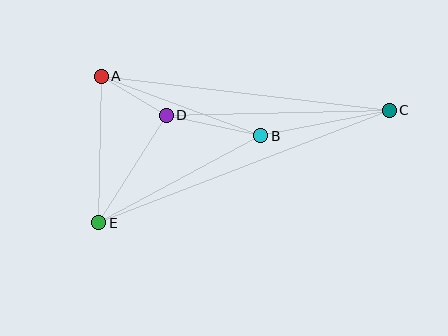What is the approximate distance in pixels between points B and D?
The distance between B and D is approximately 97 pixels.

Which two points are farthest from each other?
Points C and E are farthest from each other.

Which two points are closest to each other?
Points A and D are closest to each other.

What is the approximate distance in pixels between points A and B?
The distance between A and B is approximately 171 pixels.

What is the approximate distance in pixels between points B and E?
The distance between B and E is approximately 184 pixels.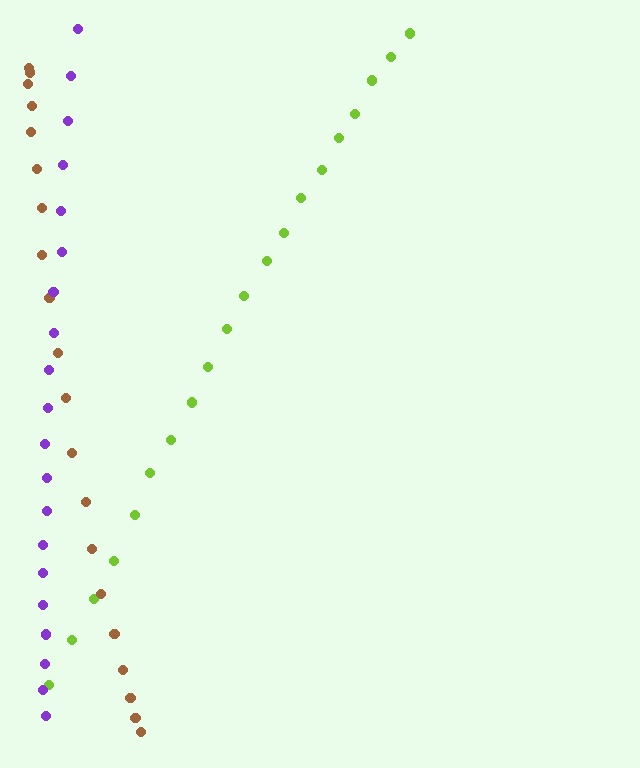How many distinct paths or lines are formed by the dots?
There are 3 distinct paths.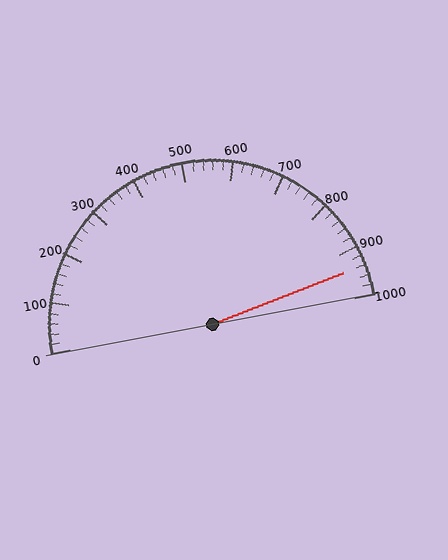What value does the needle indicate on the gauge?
The needle indicates approximately 940.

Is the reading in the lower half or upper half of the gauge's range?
The reading is in the upper half of the range (0 to 1000).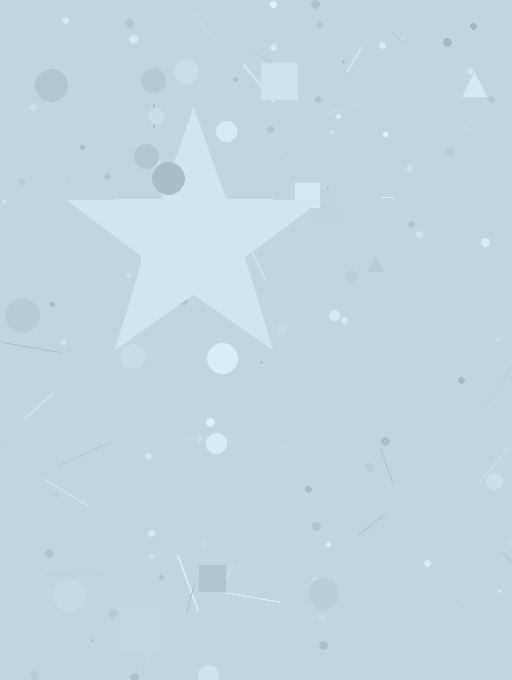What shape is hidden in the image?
A star is hidden in the image.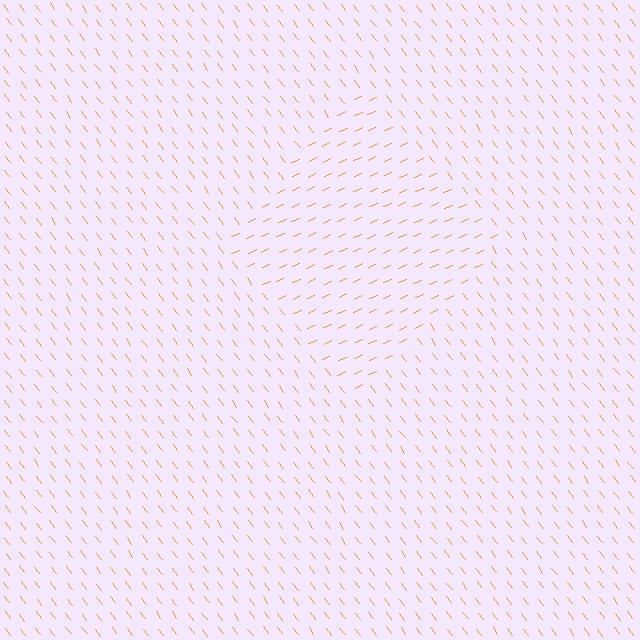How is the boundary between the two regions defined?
The boundary is defined purely by a change in line orientation (approximately 77 degrees difference). All lines are the same color and thickness.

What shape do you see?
I see a diamond.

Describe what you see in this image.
The image is filled with small orange line segments. A diamond region in the image has lines oriented differently from the surrounding lines, creating a visible texture boundary.